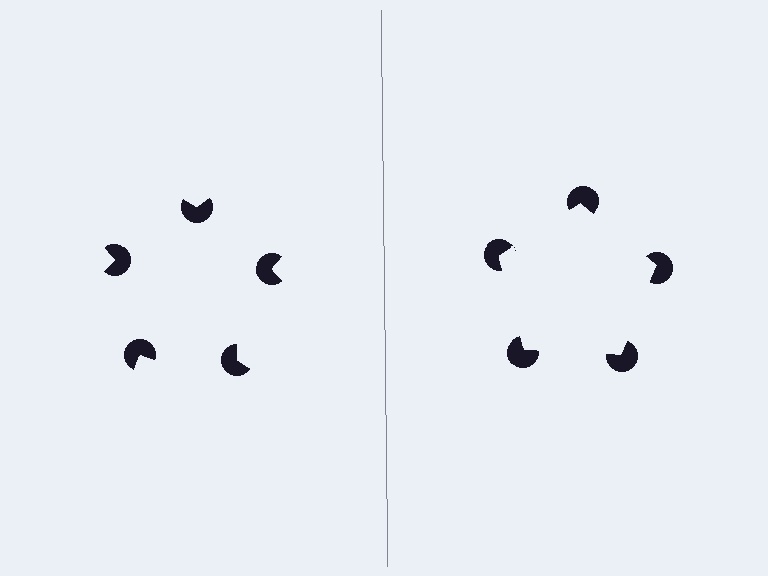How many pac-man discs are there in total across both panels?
10 — 5 on each side.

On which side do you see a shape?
An illusory pentagon appears on the right side. On the left side the wedge cuts are rotated, so no coherent shape forms.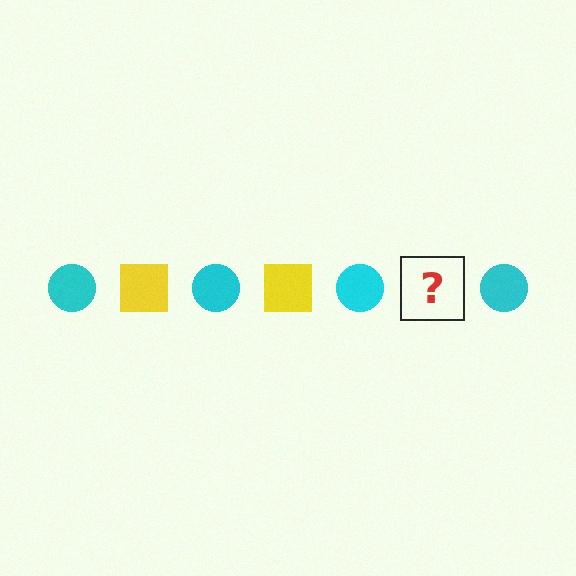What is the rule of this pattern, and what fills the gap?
The rule is that the pattern alternates between cyan circle and yellow square. The gap should be filled with a yellow square.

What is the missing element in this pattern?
The missing element is a yellow square.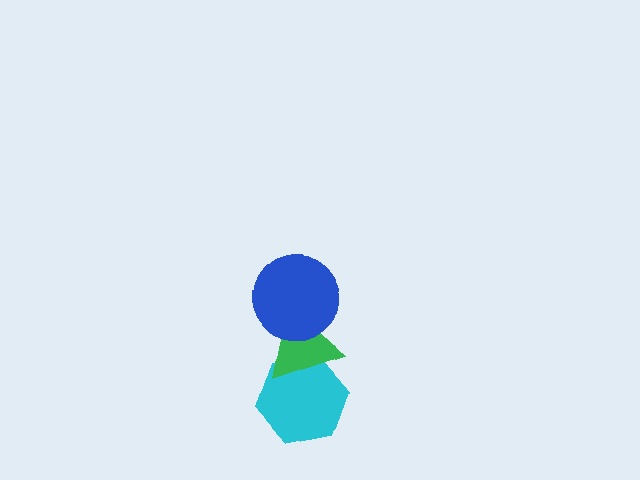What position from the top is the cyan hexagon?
The cyan hexagon is 3rd from the top.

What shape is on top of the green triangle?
The blue circle is on top of the green triangle.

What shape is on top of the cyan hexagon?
The green triangle is on top of the cyan hexagon.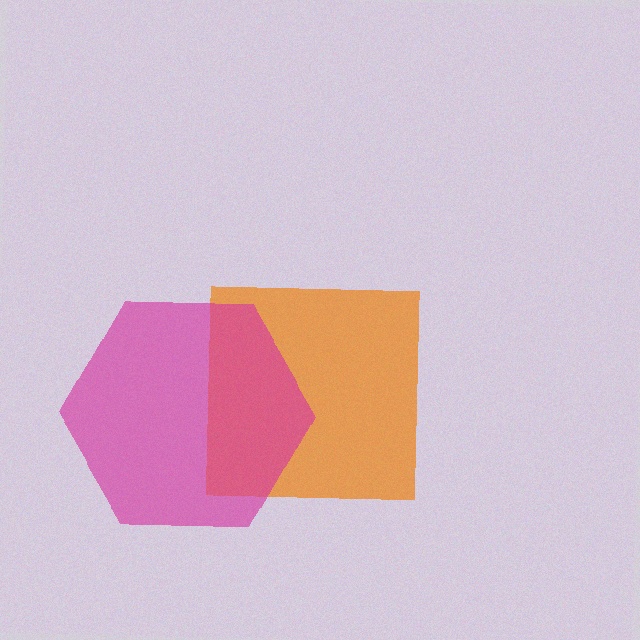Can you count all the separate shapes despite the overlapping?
Yes, there are 2 separate shapes.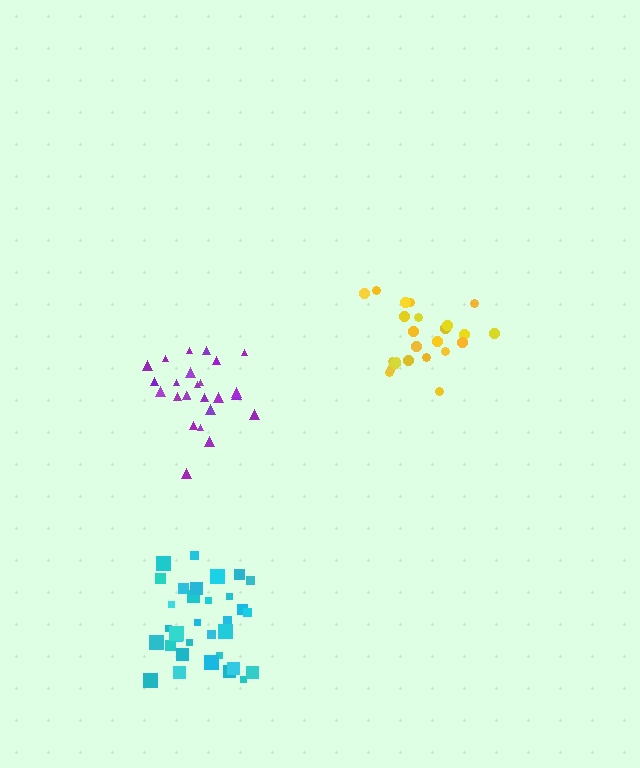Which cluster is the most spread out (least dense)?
Cyan.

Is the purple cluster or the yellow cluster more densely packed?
Purple.